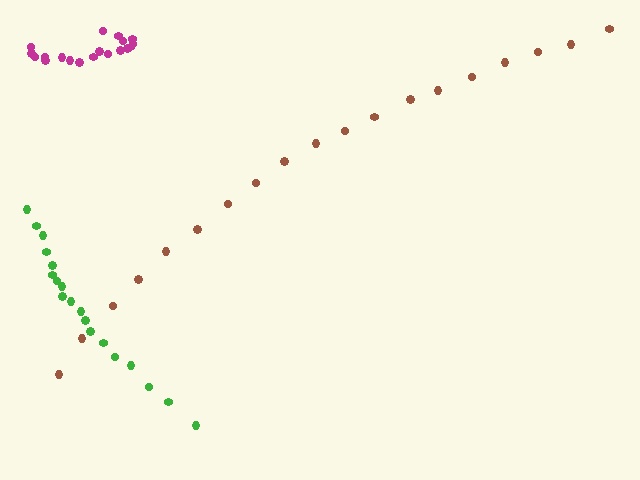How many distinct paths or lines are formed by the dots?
There are 3 distinct paths.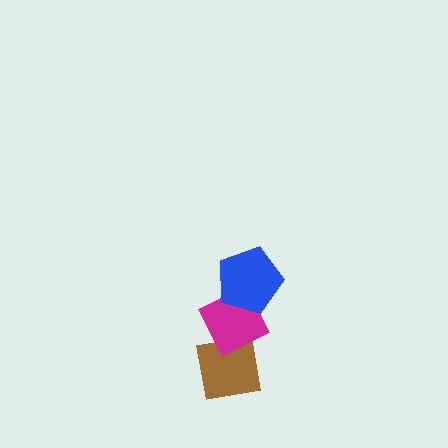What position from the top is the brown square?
The brown square is 3rd from the top.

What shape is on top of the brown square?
The magenta diamond is on top of the brown square.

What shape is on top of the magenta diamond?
The blue pentagon is on top of the magenta diamond.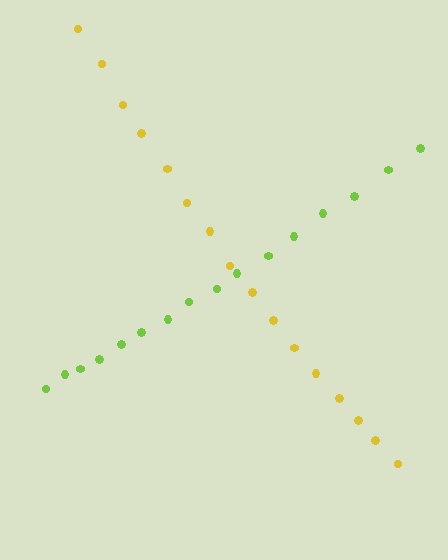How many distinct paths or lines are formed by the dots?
There are 2 distinct paths.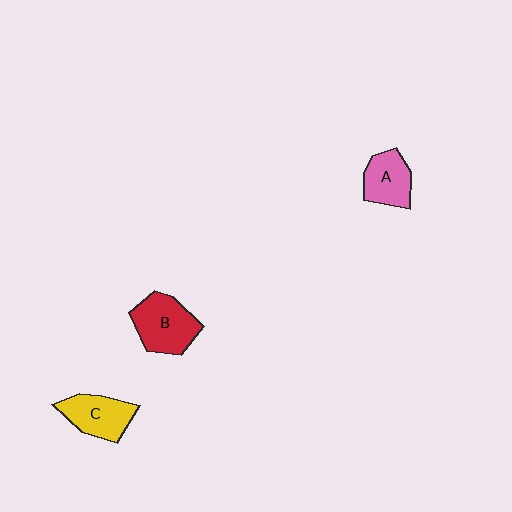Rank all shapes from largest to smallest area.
From largest to smallest: B (red), C (yellow), A (pink).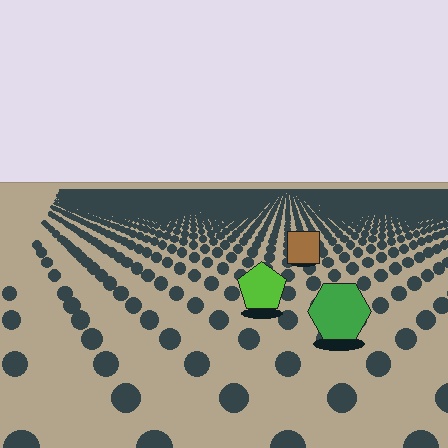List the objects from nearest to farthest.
From nearest to farthest: the green hexagon, the lime pentagon, the brown square.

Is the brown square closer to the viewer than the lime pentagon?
No. The lime pentagon is closer — you can tell from the texture gradient: the ground texture is coarser near it.